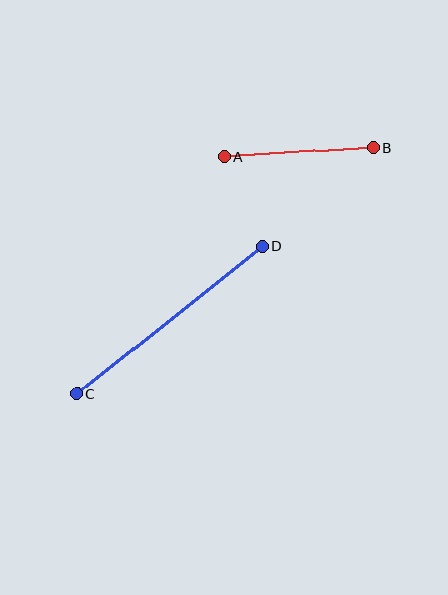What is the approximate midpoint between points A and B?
The midpoint is at approximately (299, 152) pixels.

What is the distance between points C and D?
The distance is approximately 237 pixels.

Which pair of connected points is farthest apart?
Points C and D are farthest apart.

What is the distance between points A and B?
The distance is approximately 149 pixels.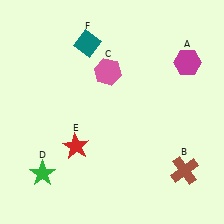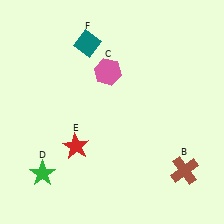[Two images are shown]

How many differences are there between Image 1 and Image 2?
There is 1 difference between the two images.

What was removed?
The magenta hexagon (A) was removed in Image 2.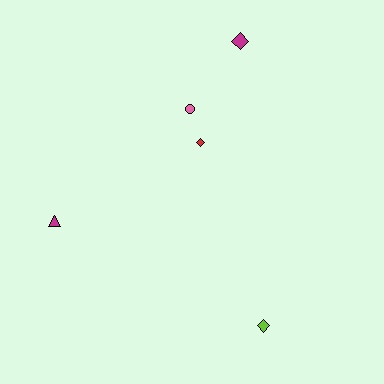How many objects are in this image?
There are 5 objects.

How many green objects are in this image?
There are no green objects.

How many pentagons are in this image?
There are no pentagons.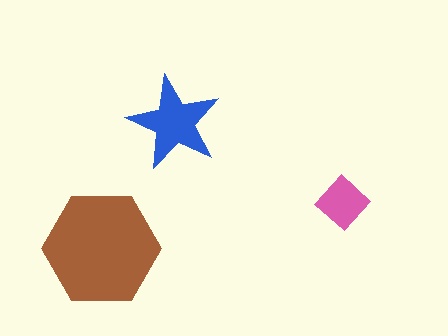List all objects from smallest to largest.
The pink diamond, the blue star, the brown hexagon.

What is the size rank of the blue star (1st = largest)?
2nd.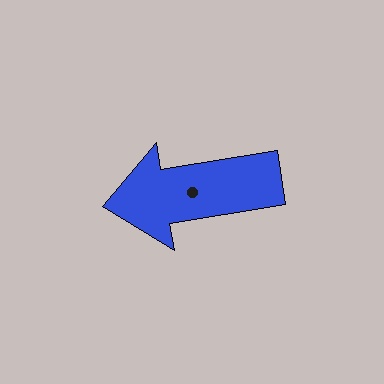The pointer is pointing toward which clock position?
Roughly 9 o'clock.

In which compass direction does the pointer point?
West.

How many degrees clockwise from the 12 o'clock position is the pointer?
Approximately 261 degrees.